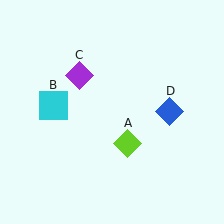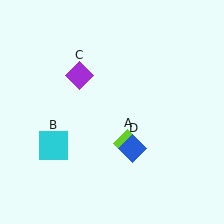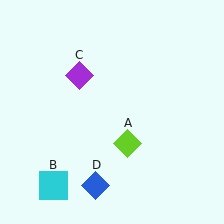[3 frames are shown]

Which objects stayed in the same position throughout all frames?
Lime diamond (object A) and purple diamond (object C) remained stationary.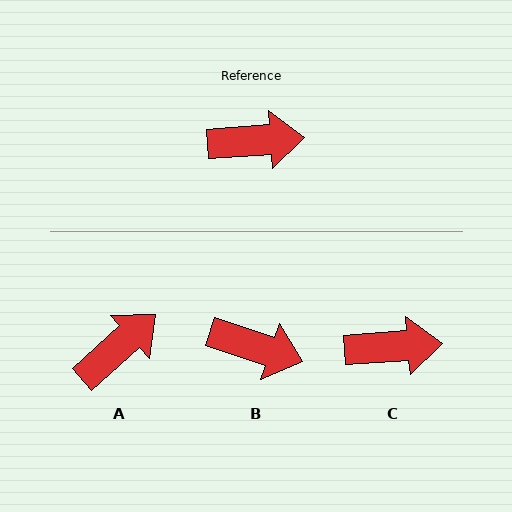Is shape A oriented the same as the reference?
No, it is off by about 38 degrees.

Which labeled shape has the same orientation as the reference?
C.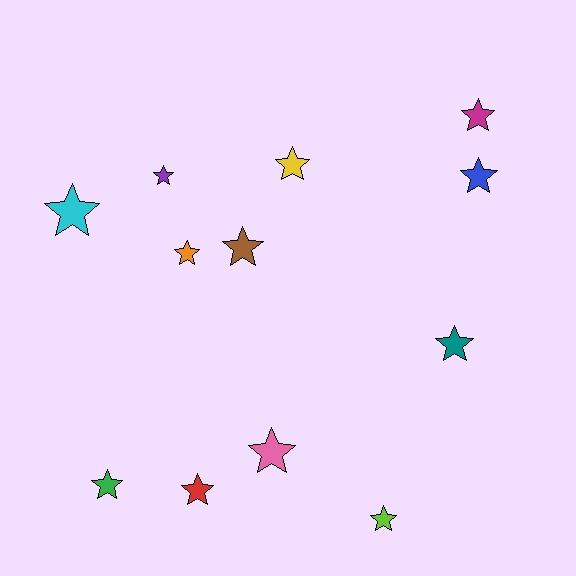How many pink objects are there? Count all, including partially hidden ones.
There is 1 pink object.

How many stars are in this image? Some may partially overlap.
There are 12 stars.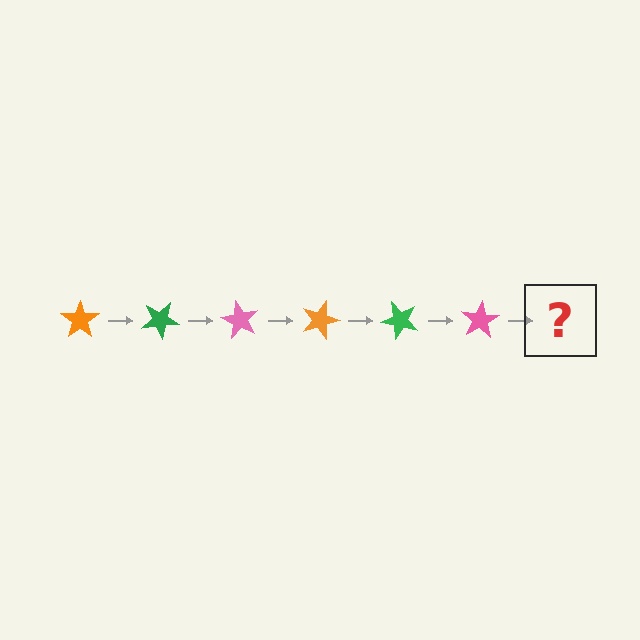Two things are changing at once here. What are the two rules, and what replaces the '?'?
The two rules are that it rotates 30 degrees each step and the color cycles through orange, green, and pink. The '?' should be an orange star, rotated 180 degrees from the start.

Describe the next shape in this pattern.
It should be an orange star, rotated 180 degrees from the start.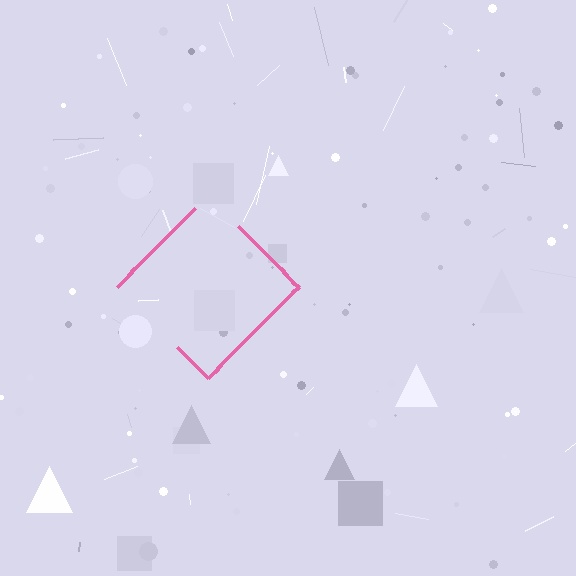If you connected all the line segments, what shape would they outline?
They would outline a diamond.